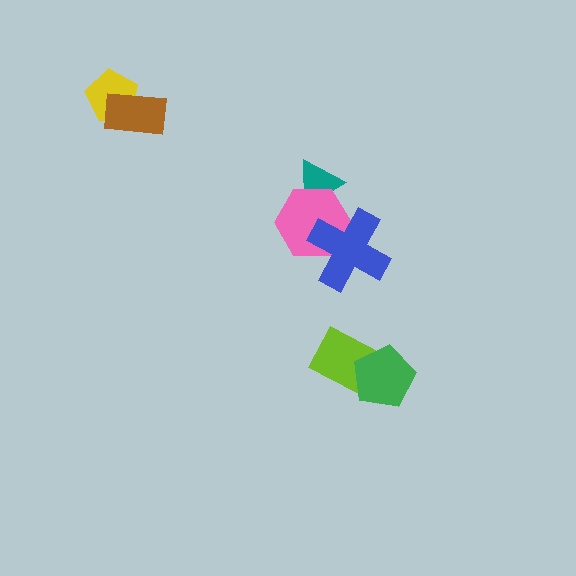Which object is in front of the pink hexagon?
The blue cross is in front of the pink hexagon.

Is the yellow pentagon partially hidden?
Yes, it is partially covered by another shape.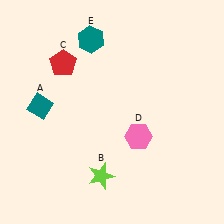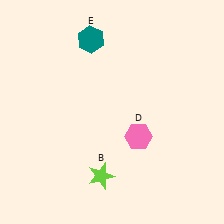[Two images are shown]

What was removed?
The teal diamond (A), the red pentagon (C) were removed in Image 2.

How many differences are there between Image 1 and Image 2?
There are 2 differences between the two images.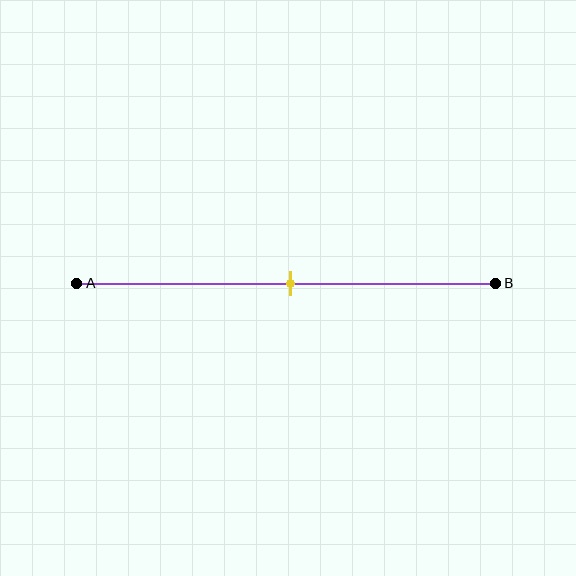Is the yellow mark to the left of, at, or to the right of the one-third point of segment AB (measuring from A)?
The yellow mark is to the right of the one-third point of segment AB.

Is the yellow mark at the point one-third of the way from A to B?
No, the mark is at about 50% from A, not at the 33% one-third point.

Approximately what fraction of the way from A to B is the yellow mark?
The yellow mark is approximately 50% of the way from A to B.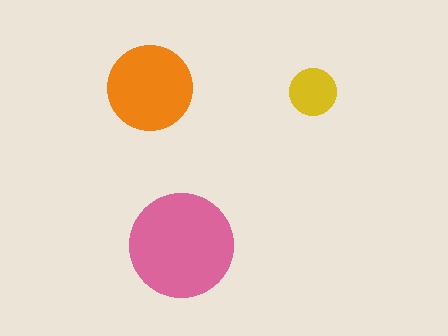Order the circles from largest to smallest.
the pink one, the orange one, the yellow one.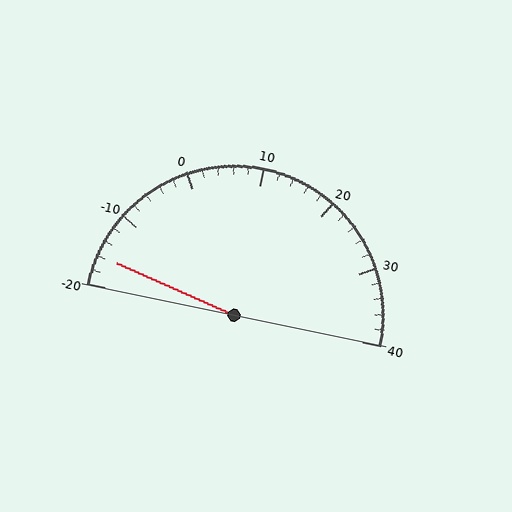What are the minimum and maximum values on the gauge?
The gauge ranges from -20 to 40.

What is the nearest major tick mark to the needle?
The nearest major tick mark is -20.